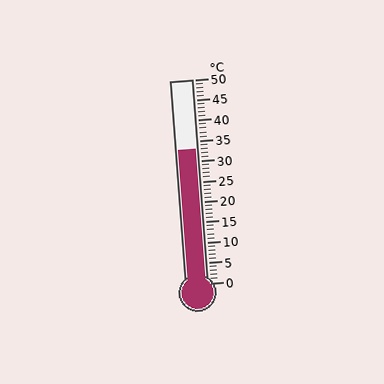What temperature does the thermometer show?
The thermometer shows approximately 33°C.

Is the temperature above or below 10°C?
The temperature is above 10°C.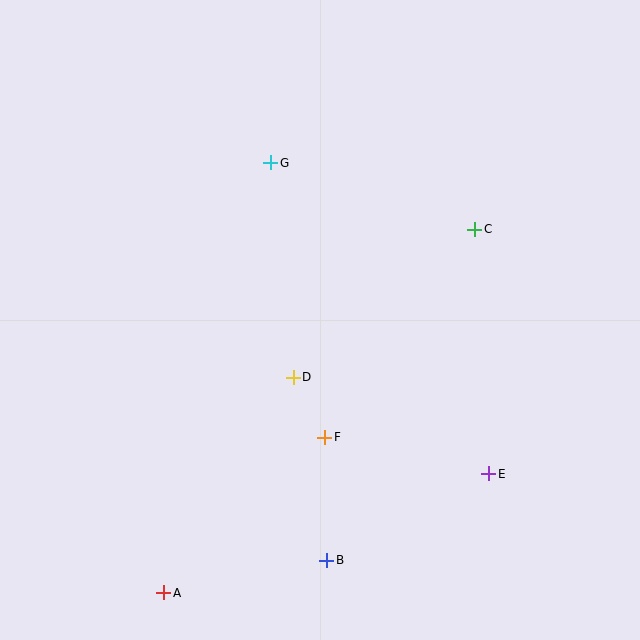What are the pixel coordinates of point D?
Point D is at (293, 377).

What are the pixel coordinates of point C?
Point C is at (474, 229).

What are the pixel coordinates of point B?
Point B is at (327, 560).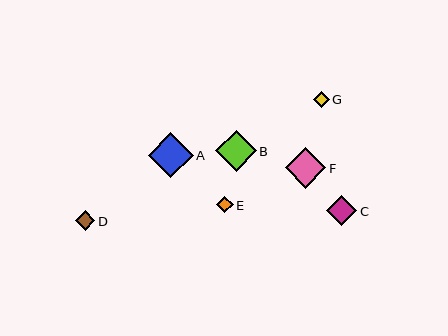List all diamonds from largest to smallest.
From largest to smallest: A, F, B, C, D, E, G.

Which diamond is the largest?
Diamond A is the largest with a size of approximately 45 pixels.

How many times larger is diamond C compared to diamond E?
Diamond C is approximately 1.9 times the size of diamond E.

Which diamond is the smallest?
Diamond G is the smallest with a size of approximately 15 pixels.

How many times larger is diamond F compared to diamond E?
Diamond F is approximately 2.4 times the size of diamond E.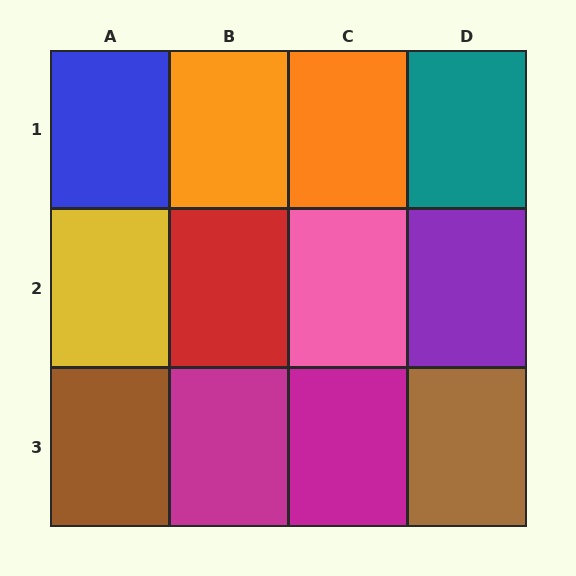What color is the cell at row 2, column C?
Pink.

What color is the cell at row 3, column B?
Magenta.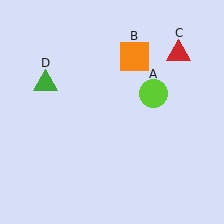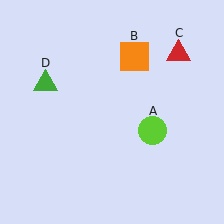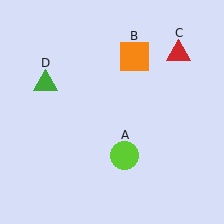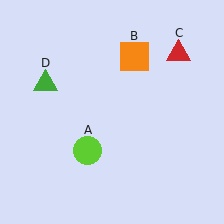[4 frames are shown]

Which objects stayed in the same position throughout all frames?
Orange square (object B) and red triangle (object C) and green triangle (object D) remained stationary.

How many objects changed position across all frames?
1 object changed position: lime circle (object A).